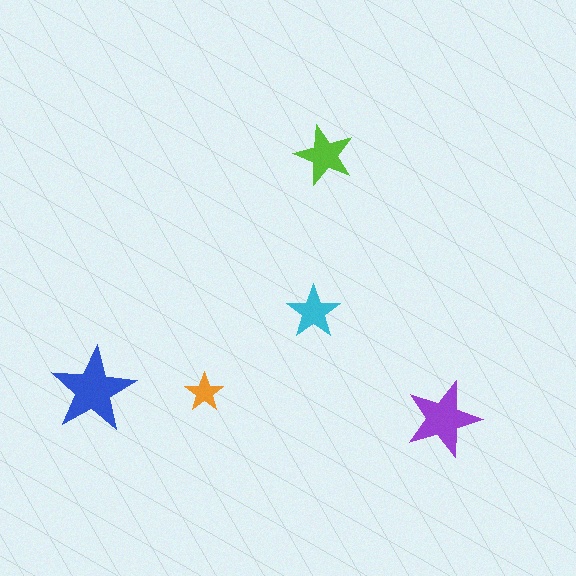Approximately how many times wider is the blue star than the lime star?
About 1.5 times wider.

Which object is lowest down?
The purple star is bottommost.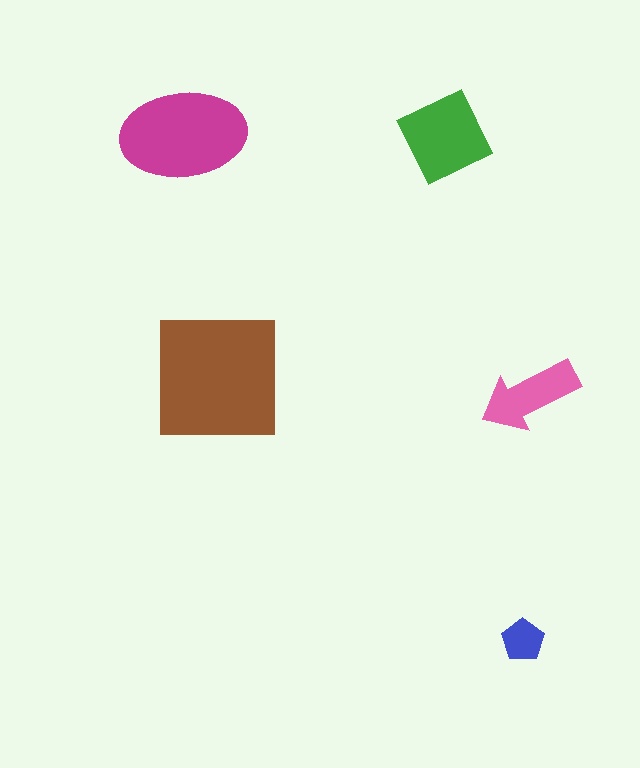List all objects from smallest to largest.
The blue pentagon, the pink arrow, the green diamond, the magenta ellipse, the brown square.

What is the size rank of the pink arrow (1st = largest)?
4th.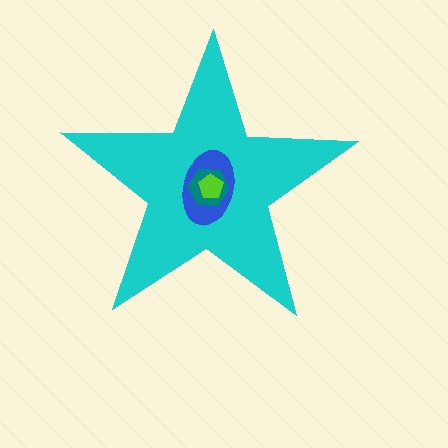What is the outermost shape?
The cyan star.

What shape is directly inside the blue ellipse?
The teal hexagon.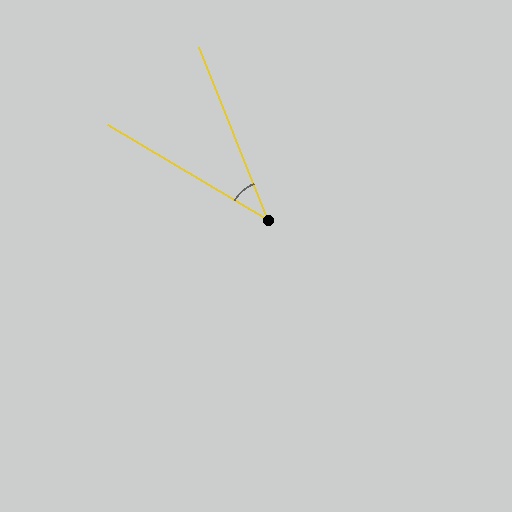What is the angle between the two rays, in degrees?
Approximately 38 degrees.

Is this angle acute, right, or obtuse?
It is acute.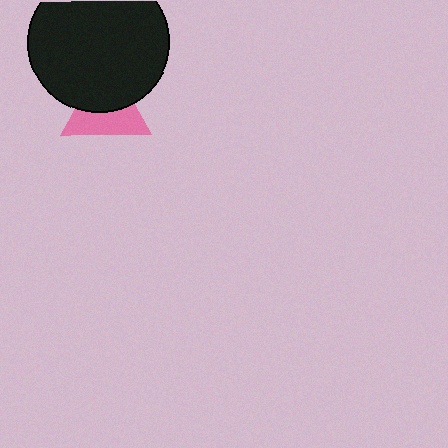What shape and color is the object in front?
The object in front is a black circle.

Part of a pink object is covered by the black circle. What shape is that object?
It is a triangle.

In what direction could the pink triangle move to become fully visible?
The pink triangle could move down. That would shift it out from behind the black circle entirely.